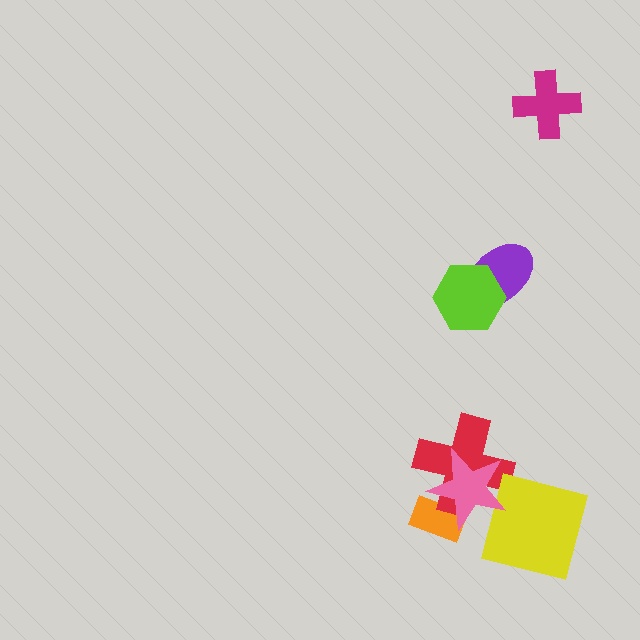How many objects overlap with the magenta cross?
0 objects overlap with the magenta cross.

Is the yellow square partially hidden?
Yes, it is partially covered by another shape.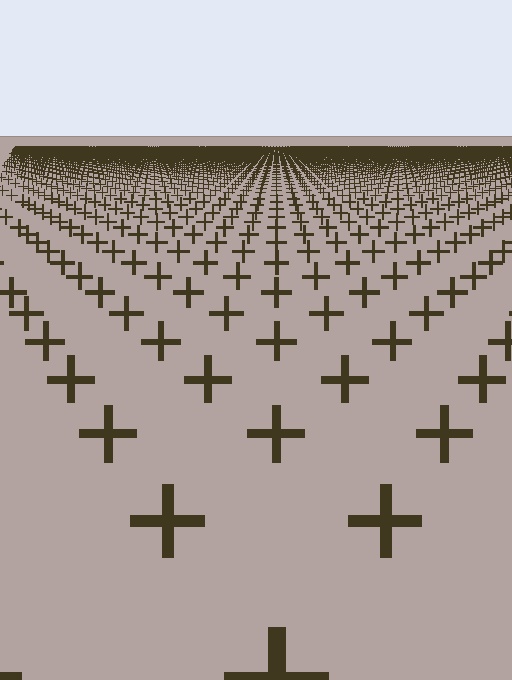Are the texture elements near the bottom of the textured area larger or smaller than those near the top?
Larger. Near the bottom, elements are closer to the viewer and appear at a bigger on-screen size.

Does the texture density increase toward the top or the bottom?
Density increases toward the top.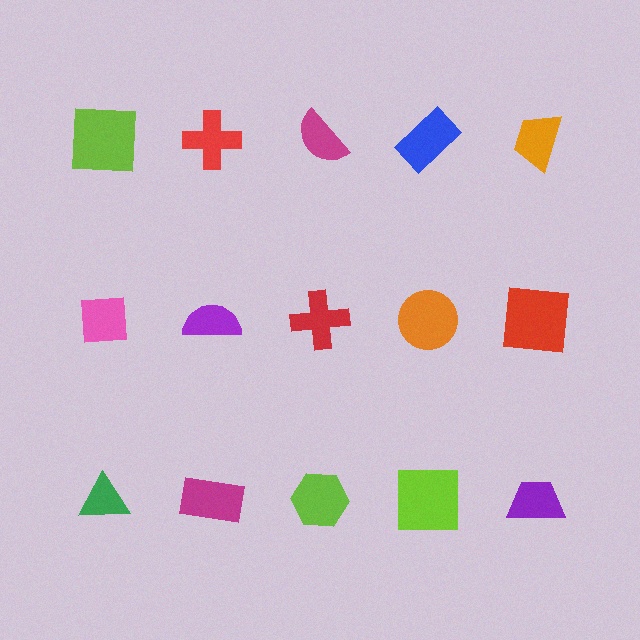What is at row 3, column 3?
A lime hexagon.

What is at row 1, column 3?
A magenta semicircle.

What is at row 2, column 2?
A purple semicircle.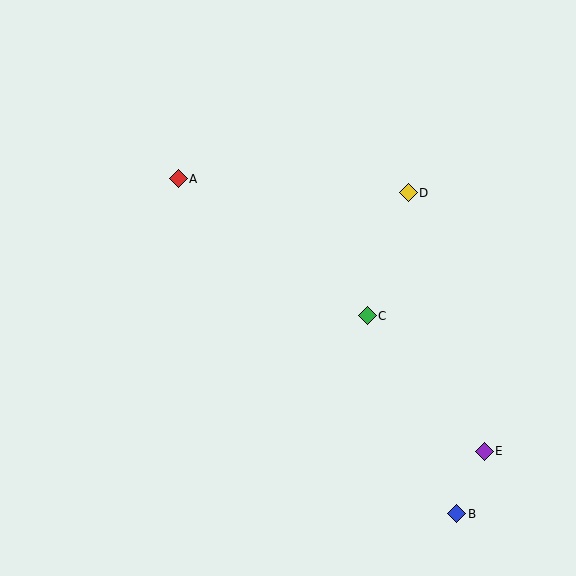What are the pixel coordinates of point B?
Point B is at (457, 514).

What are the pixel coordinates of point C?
Point C is at (367, 316).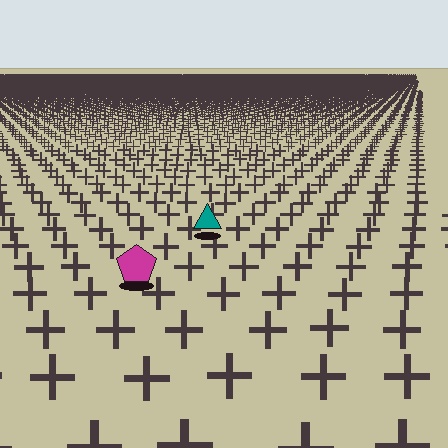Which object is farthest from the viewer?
The teal triangle is farthest from the viewer. It appears smaller and the ground texture around it is denser.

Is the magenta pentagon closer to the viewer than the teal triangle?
Yes. The magenta pentagon is closer — you can tell from the texture gradient: the ground texture is coarser near it.